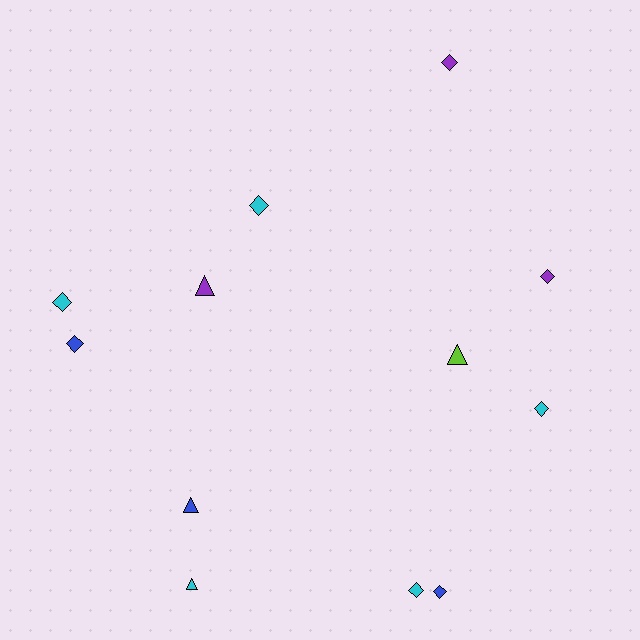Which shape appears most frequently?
Diamond, with 8 objects.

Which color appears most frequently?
Cyan, with 5 objects.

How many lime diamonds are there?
There are no lime diamonds.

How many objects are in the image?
There are 12 objects.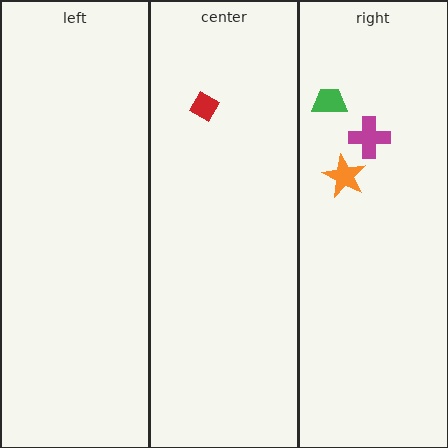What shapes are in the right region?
The magenta cross, the orange star, the green trapezoid.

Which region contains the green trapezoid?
The right region.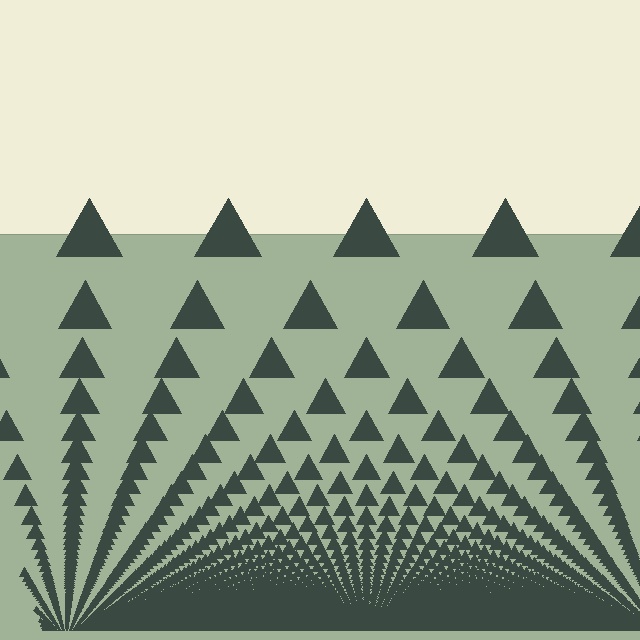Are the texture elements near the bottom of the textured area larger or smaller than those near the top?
Smaller. The gradient is inverted — elements near the bottom are smaller and denser.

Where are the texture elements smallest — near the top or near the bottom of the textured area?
Near the bottom.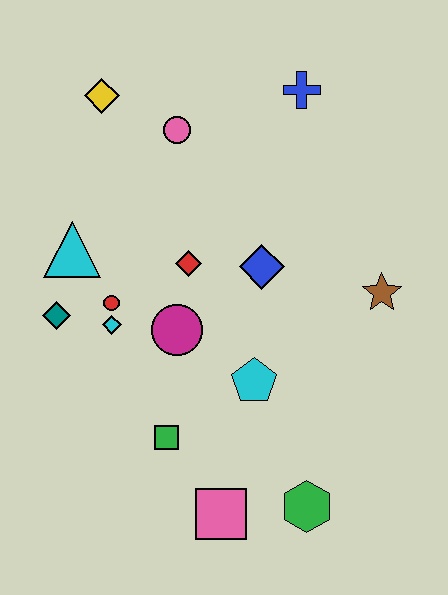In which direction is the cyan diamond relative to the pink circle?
The cyan diamond is below the pink circle.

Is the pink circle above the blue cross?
No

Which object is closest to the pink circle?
The yellow diamond is closest to the pink circle.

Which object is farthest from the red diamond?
The green hexagon is farthest from the red diamond.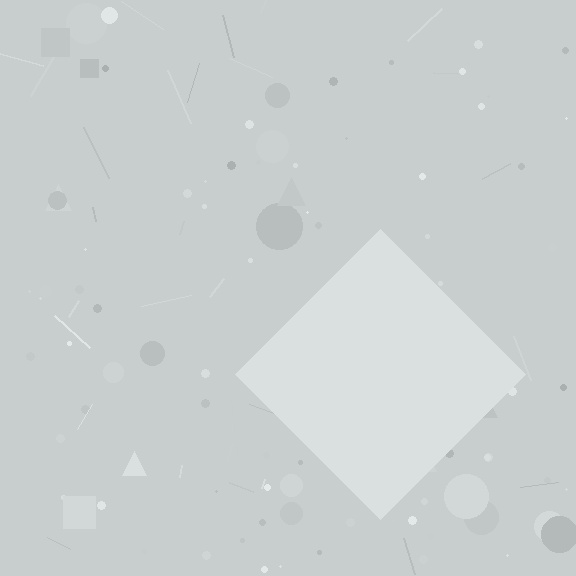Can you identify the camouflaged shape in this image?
The camouflaged shape is a diamond.